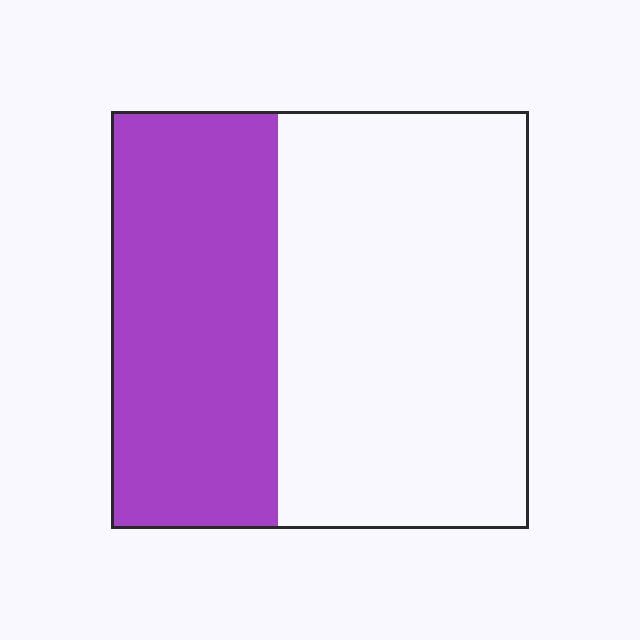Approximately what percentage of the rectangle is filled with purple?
Approximately 40%.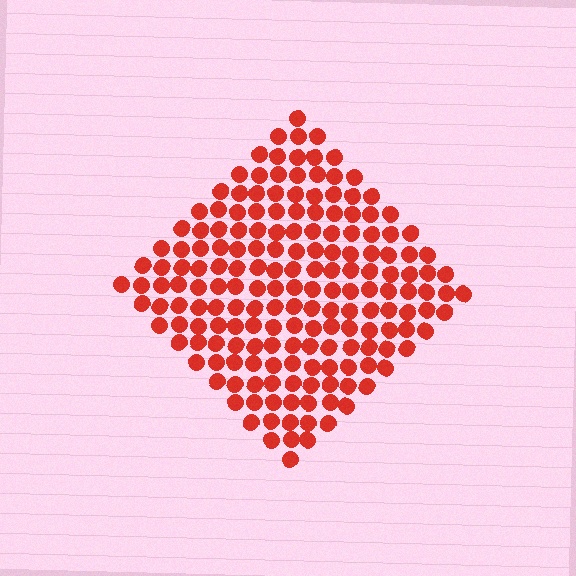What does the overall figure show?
The overall figure shows a diamond.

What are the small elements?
The small elements are circles.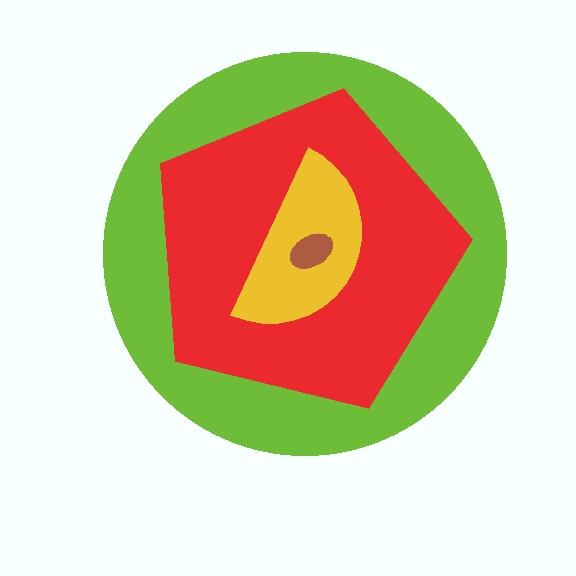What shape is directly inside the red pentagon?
The yellow semicircle.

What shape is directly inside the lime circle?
The red pentagon.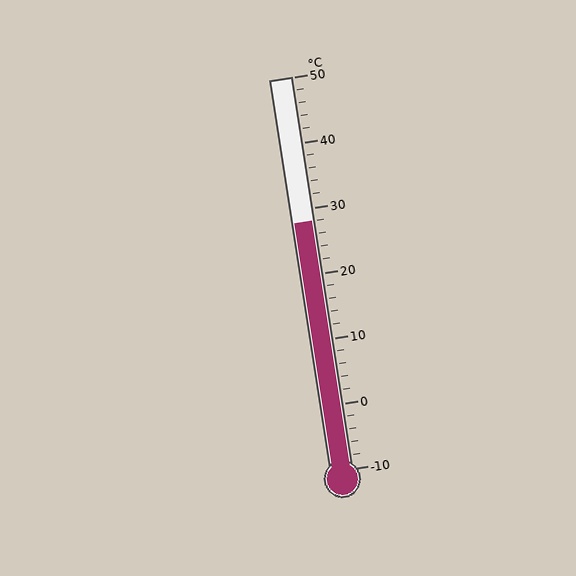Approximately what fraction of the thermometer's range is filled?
The thermometer is filled to approximately 65% of its range.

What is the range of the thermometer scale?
The thermometer scale ranges from -10°C to 50°C.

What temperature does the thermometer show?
The thermometer shows approximately 28°C.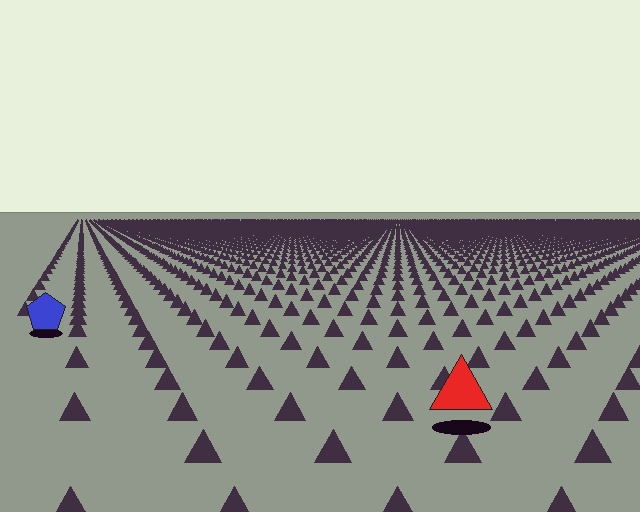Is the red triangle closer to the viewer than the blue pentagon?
Yes. The red triangle is closer — you can tell from the texture gradient: the ground texture is coarser near it.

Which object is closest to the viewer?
The red triangle is closest. The texture marks near it are larger and more spread out.